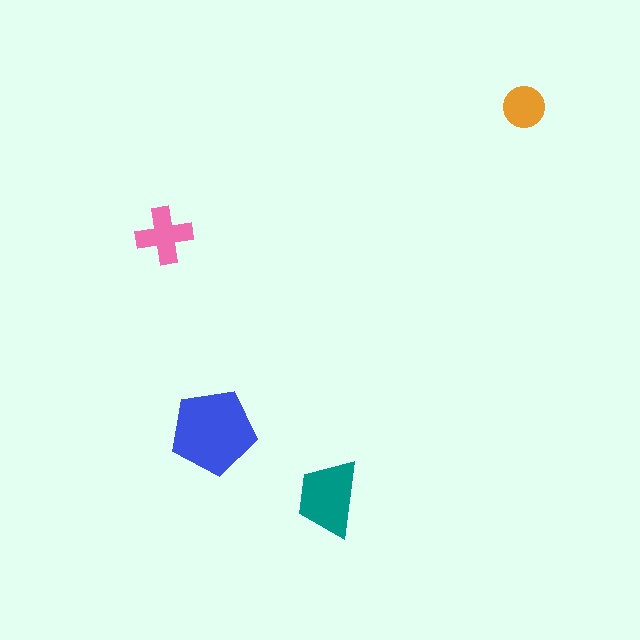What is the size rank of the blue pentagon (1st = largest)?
1st.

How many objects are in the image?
There are 4 objects in the image.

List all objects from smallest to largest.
The orange circle, the pink cross, the teal trapezoid, the blue pentagon.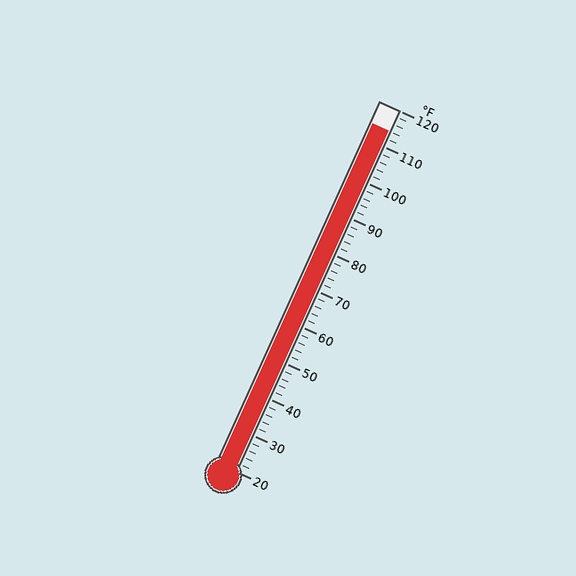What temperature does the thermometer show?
The thermometer shows approximately 114°F.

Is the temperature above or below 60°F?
The temperature is above 60°F.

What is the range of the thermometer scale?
The thermometer scale ranges from 20°F to 120°F.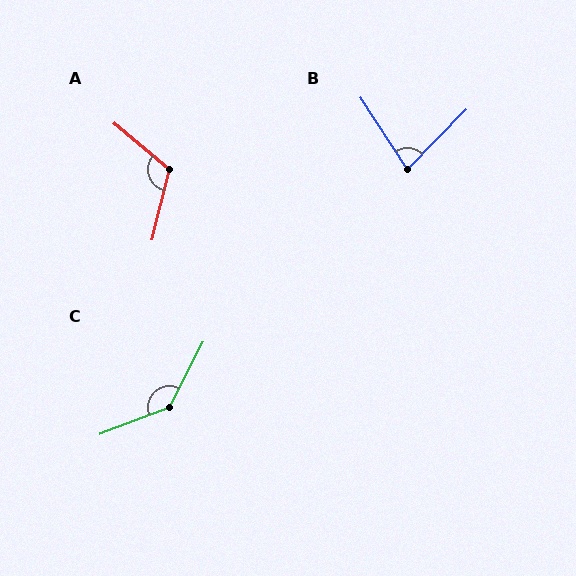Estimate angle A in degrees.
Approximately 116 degrees.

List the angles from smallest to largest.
B (78°), A (116°), C (138°).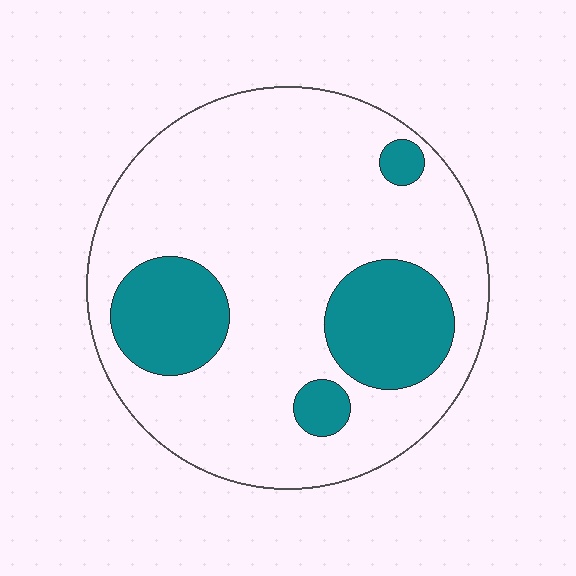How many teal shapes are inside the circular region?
4.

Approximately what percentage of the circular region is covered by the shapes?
Approximately 25%.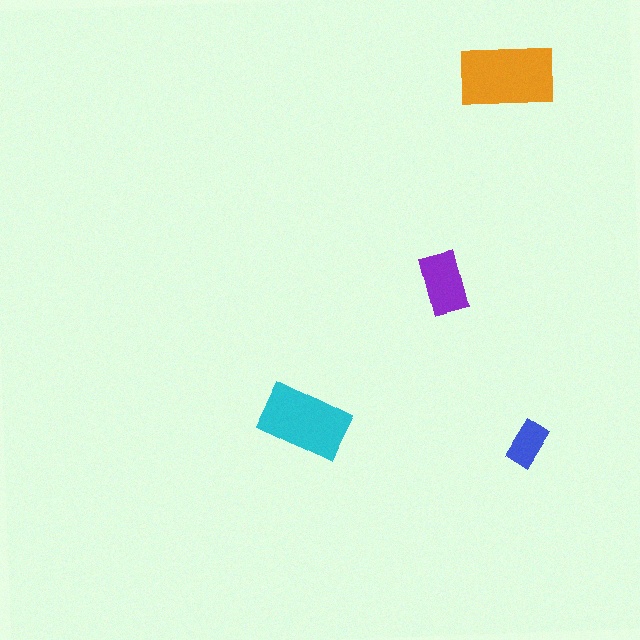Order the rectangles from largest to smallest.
the orange one, the cyan one, the purple one, the blue one.